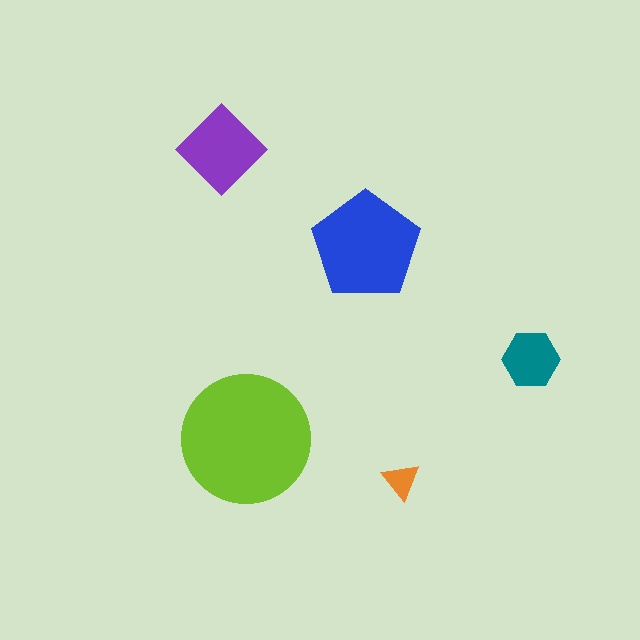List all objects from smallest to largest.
The orange triangle, the teal hexagon, the purple diamond, the blue pentagon, the lime circle.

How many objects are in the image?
There are 5 objects in the image.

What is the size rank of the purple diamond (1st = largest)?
3rd.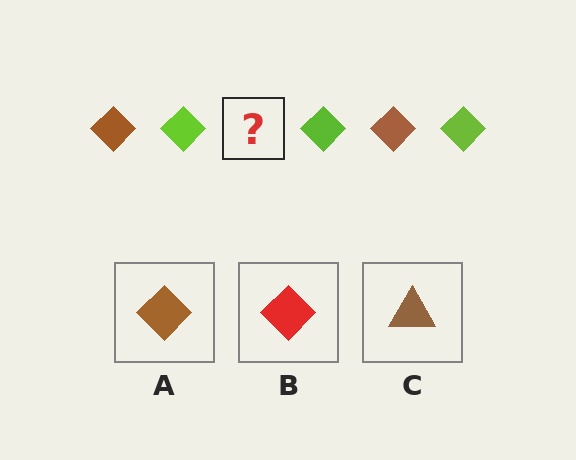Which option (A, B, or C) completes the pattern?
A.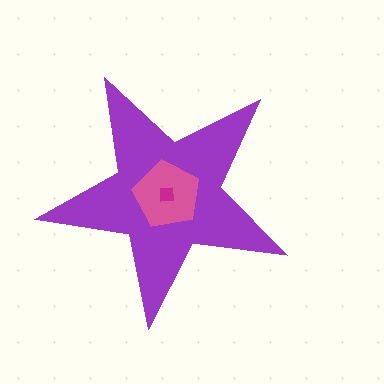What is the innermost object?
The magenta square.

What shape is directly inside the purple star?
The pink pentagon.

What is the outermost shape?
The purple star.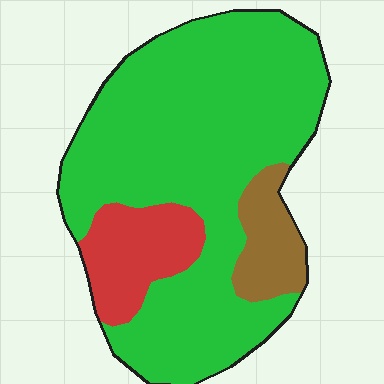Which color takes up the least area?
Brown, at roughly 10%.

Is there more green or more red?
Green.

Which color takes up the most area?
Green, at roughly 75%.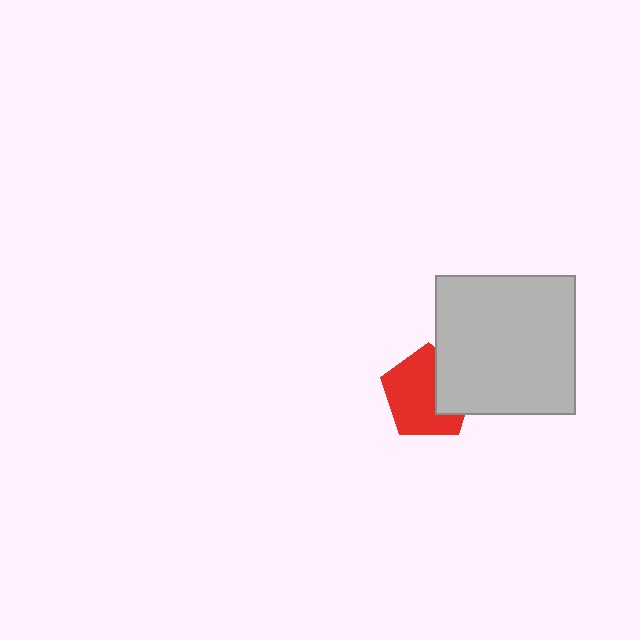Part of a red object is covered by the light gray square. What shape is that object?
It is a pentagon.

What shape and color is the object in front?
The object in front is a light gray square.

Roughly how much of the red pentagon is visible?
Most of it is visible (roughly 68%).